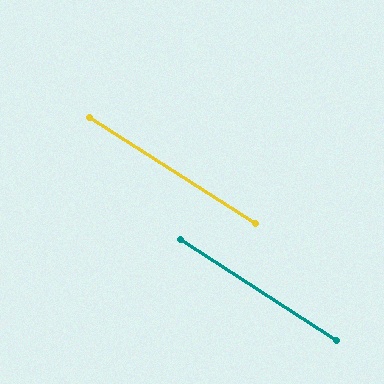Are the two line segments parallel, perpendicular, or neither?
Parallel — their directions differ by only 0.2°.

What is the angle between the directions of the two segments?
Approximately 0 degrees.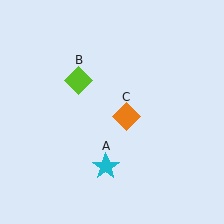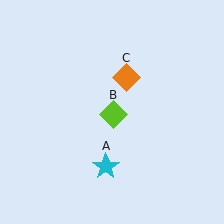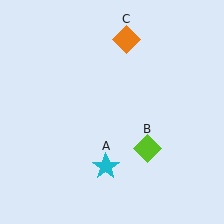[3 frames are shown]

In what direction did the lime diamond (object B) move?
The lime diamond (object B) moved down and to the right.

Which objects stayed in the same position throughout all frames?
Cyan star (object A) remained stationary.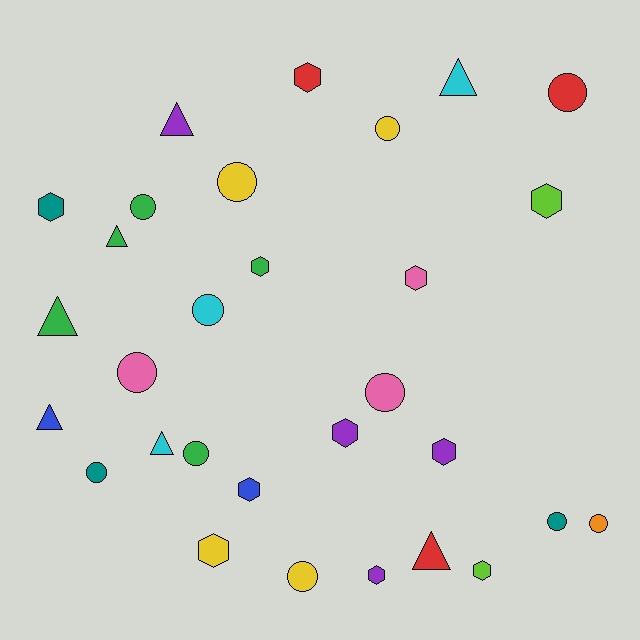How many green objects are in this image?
There are 5 green objects.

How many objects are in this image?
There are 30 objects.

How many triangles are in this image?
There are 7 triangles.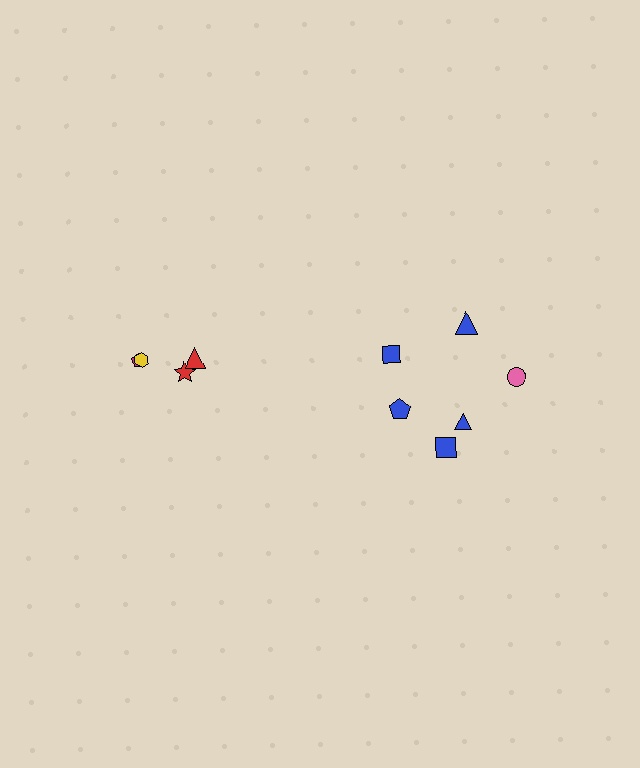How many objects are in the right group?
There are 6 objects.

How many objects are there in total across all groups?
There are 10 objects.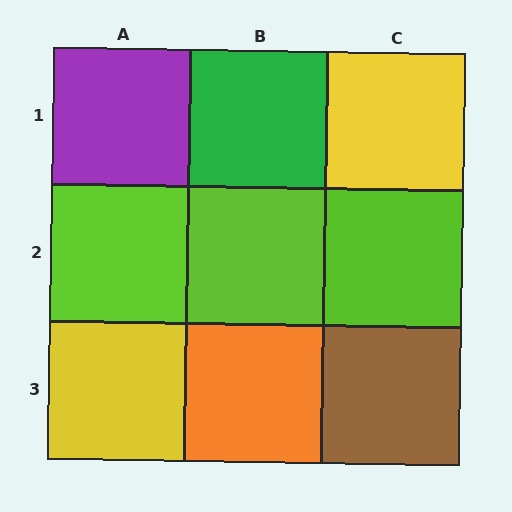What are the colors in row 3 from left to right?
Yellow, orange, brown.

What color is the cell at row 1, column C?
Yellow.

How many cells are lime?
3 cells are lime.